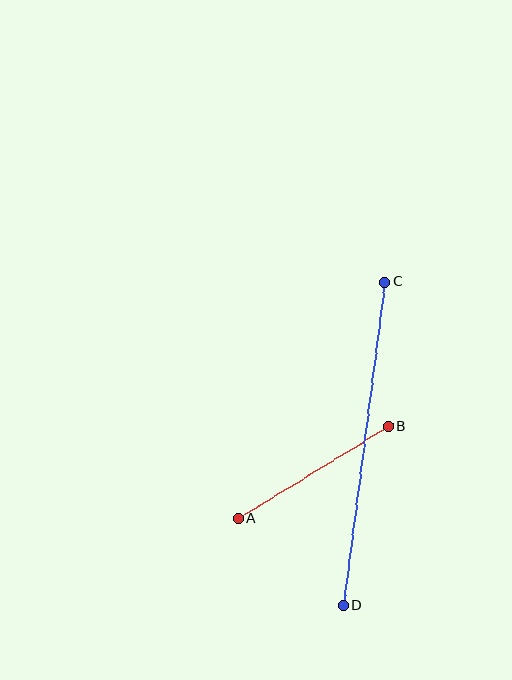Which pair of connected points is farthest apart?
Points C and D are farthest apart.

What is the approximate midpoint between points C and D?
The midpoint is at approximately (364, 444) pixels.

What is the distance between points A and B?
The distance is approximately 176 pixels.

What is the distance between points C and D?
The distance is approximately 326 pixels.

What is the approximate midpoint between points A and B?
The midpoint is at approximately (313, 473) pixels.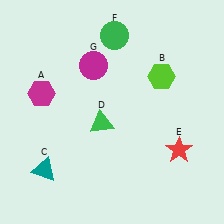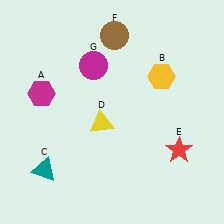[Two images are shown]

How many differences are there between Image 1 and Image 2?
There are 3 differences between the two images.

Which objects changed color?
B changed from lime to yellow. D changed from green to yellow. F changed from green to brown.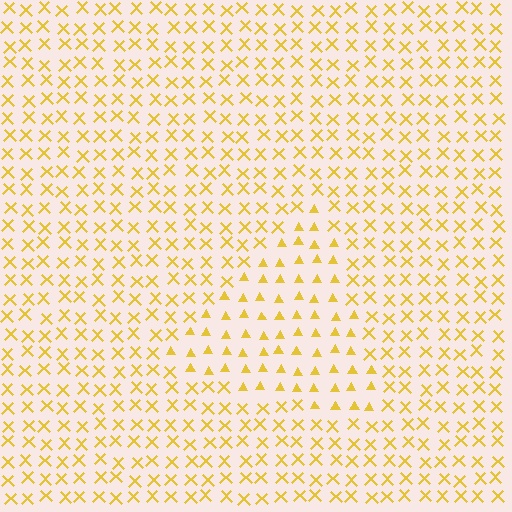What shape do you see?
I see a triangle.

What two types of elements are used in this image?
The image uses triangles inside the triangle region and X marks outside it.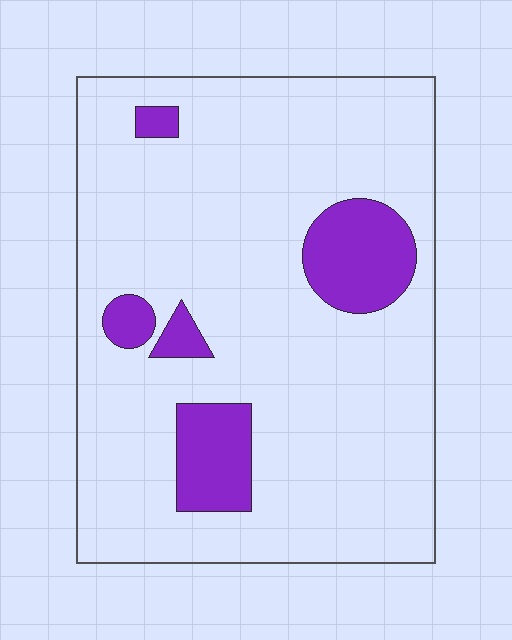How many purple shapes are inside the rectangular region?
5.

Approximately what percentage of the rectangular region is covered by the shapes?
Approximately 15%.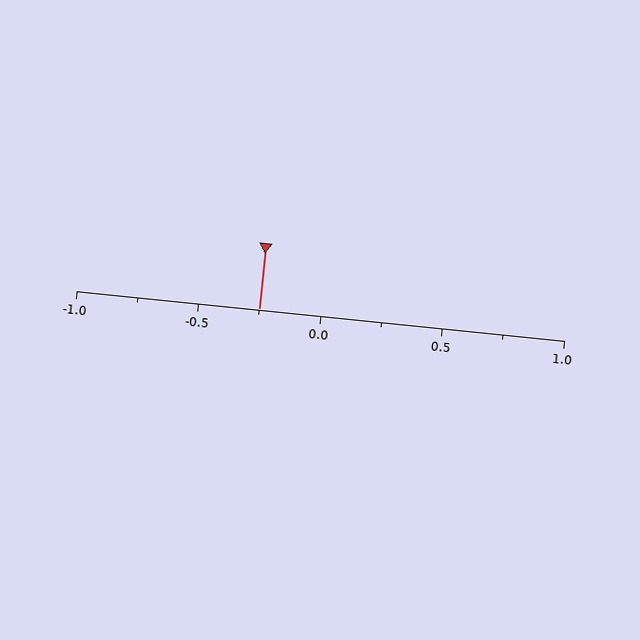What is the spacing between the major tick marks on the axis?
The major ticks are spaced 0.5 apart.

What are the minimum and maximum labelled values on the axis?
The axis runs from -1.0 to 1.0.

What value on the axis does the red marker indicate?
The marker indicates approximately -0.25.